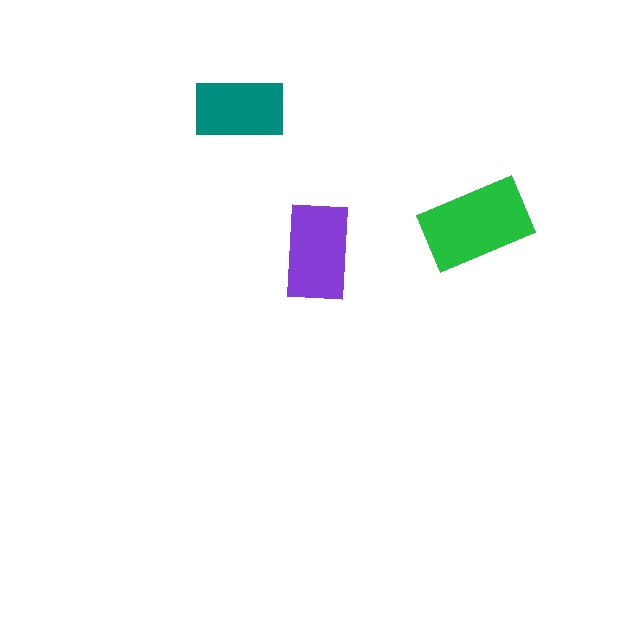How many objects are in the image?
There are 3 objects in the image.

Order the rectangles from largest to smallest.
the green one, the purple one, the teal one.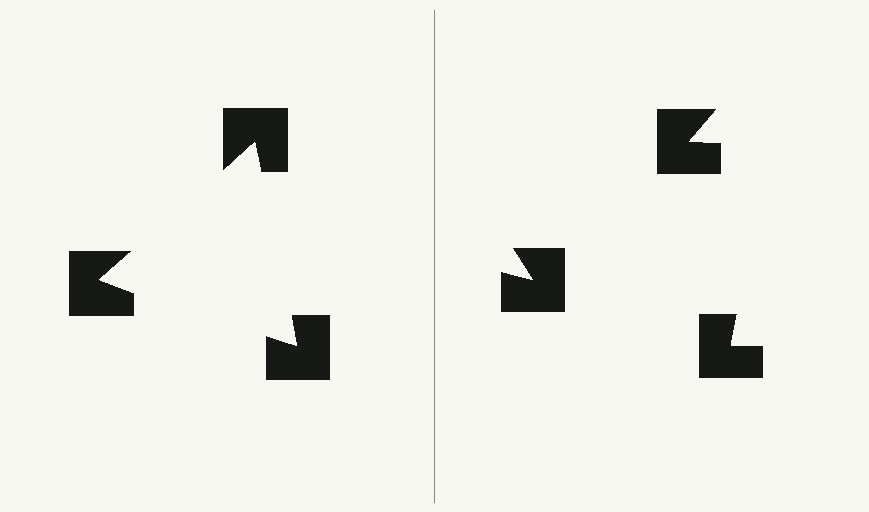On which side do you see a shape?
An illusory triangle appears on the left side. On the right side the wedge cuts are rotated, so no coherent shape forms.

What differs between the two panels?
The notched squares are positioned identically on both sides; only the wedge orientations differ. On the left they align to a triangle; on the right they are misaligned.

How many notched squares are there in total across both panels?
6 — 3 on each side.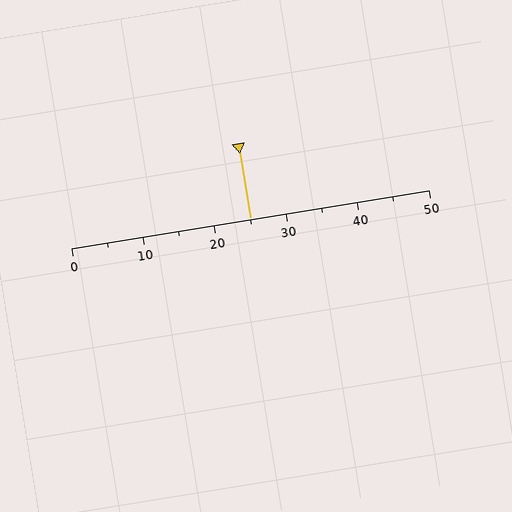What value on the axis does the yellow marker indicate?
The marker indicates approximately 25.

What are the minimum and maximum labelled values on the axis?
The axis runs from 0 to 50.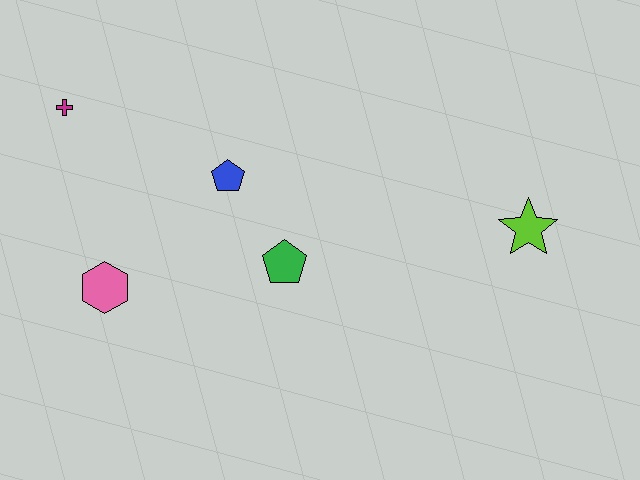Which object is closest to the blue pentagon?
The green pentagon is closest to the blue pentagon.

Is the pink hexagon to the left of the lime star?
Yes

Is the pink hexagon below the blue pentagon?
Yes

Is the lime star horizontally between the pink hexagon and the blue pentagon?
No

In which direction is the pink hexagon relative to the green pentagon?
The pink hexagon is to the left of the green pentagon.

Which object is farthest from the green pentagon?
The magenta cross is farthest from the green pentagon.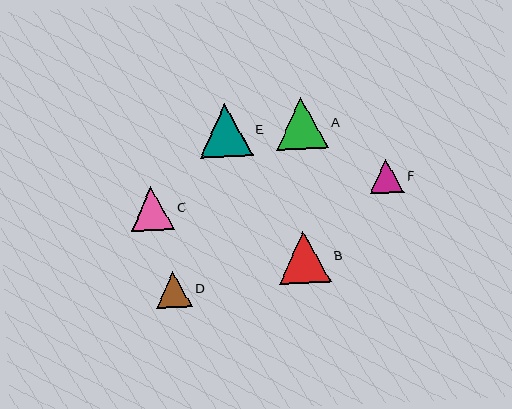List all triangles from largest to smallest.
From largest to smallest: E, A, B, C, D, F.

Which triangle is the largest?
Triangle E is the largest with a size of approximately 53 pixels.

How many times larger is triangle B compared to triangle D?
Triangle B is approximately 1.4 times the size of triangle D.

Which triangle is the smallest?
Triangle F is the smallest with a size of approximately 34 pixels.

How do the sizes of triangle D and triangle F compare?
Triangle D and triangle F are approximately the same size.